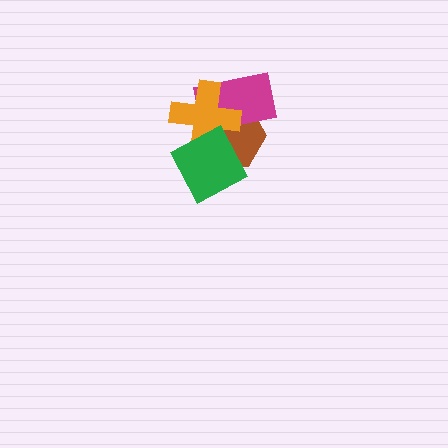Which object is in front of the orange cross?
The green diamond is in front of the orange cross.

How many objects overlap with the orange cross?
3 objects overlap with the orange cross.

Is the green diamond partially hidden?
No, no other shape covers it.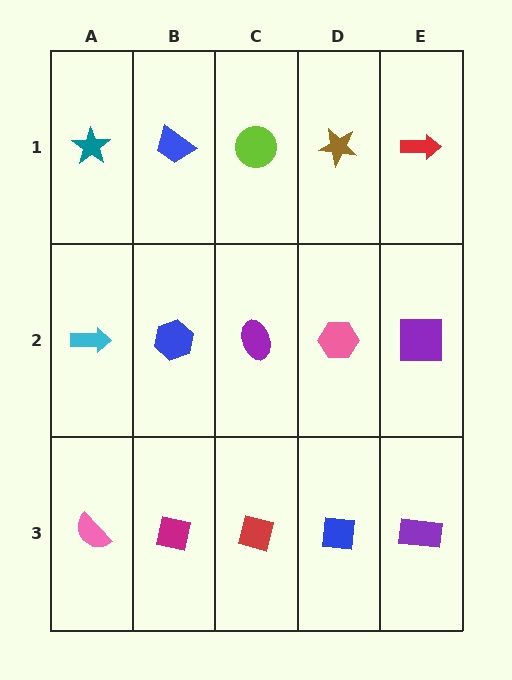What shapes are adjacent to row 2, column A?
A teal star (row 1, column A), a pink semicircle (row 3, column A), a blue hexagon (row 2, column B).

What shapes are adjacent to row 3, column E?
A purple square (row 2, column E), a blue square (row 3, column D).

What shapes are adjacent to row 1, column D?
A pink hexagon (row 2, column D), a lime circle (row 1, column C), a red arrow (row 1, column E).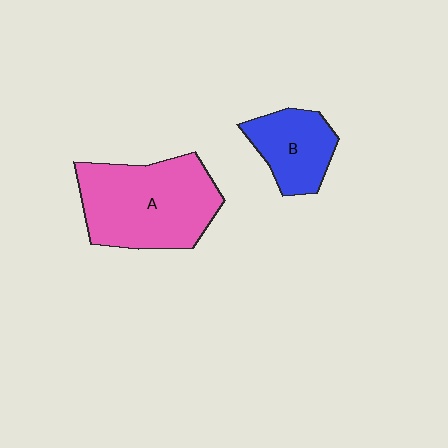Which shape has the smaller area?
Shape B (blue).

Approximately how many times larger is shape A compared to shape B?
Approximately 2.0 times.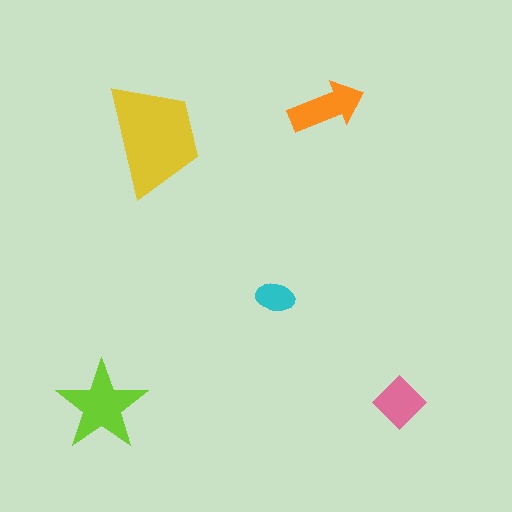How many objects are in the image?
There are 5 objects in the image.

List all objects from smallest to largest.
The cyan ellipse, the pink diamond, the orange arrow, the lime star, the yellow trapezoid.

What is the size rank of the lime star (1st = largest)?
2nd.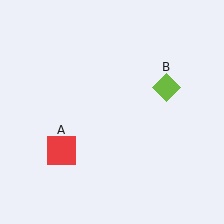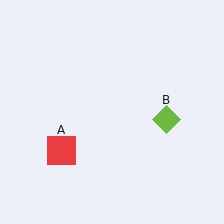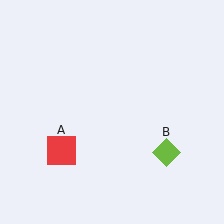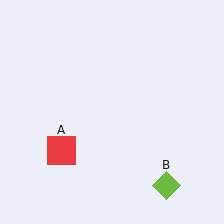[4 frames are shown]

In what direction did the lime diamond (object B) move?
The lime diamond (object B) moved down.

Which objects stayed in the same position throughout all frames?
Red square (object A) remained stationary.